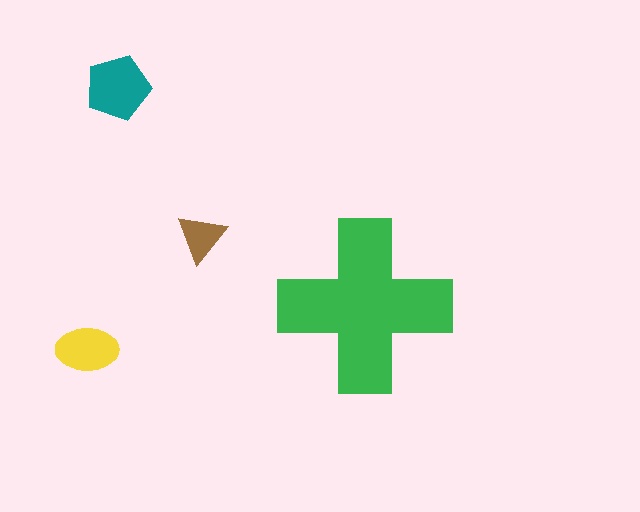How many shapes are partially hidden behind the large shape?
0 shapes are partially hidden.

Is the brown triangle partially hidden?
No, the brown triangle is fully visible.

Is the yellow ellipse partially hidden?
No, the yellow ellipse is fully visible.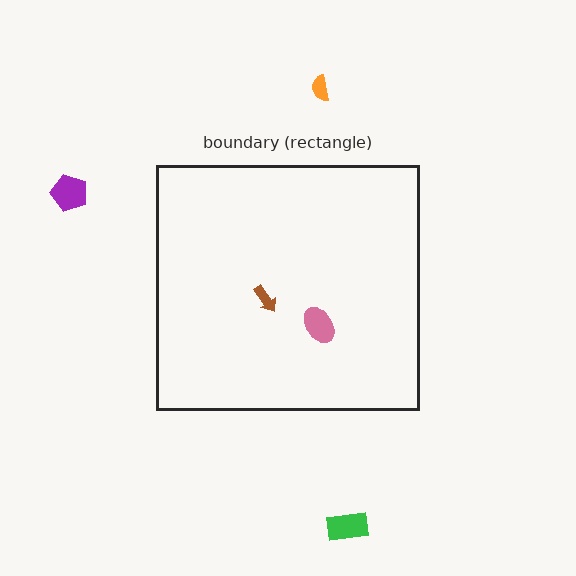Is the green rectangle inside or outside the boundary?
Outside.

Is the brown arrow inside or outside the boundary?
Inside.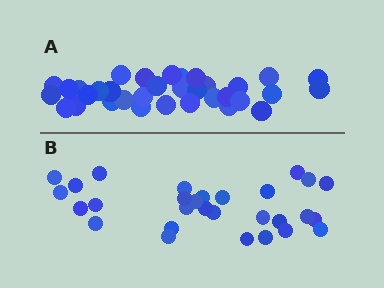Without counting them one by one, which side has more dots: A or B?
Region A (the top region) has more dots.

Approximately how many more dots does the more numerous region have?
Region A has about 5 more dots than region B.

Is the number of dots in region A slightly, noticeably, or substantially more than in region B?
Region A has only slightly more — the two regions are fairly close. The ratio is roughly 1.2 to 1.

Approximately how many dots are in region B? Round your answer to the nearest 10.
About 30 dots. (The exact count is 29, which rounds to 30.)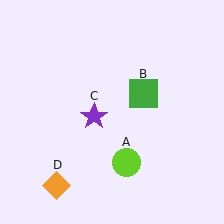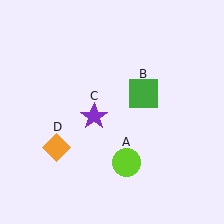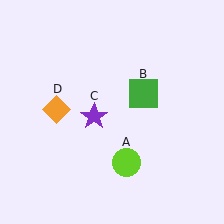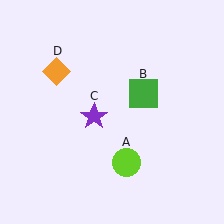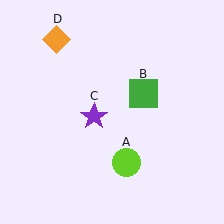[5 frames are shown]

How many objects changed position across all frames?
1 object changed position: orange diamond (object D).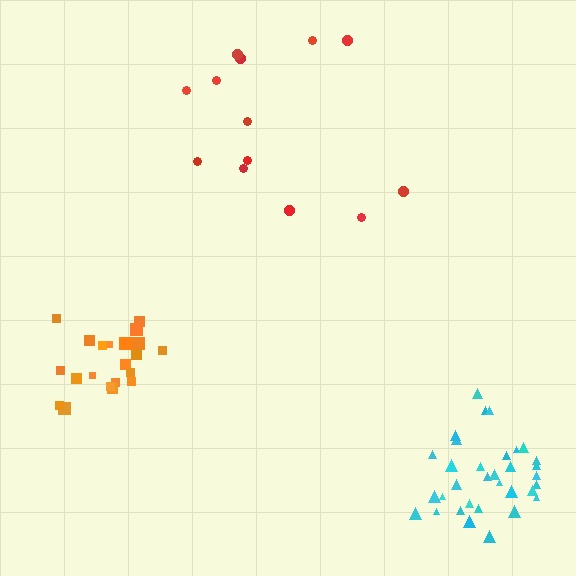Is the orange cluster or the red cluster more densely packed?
Orange.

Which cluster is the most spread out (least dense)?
Red.